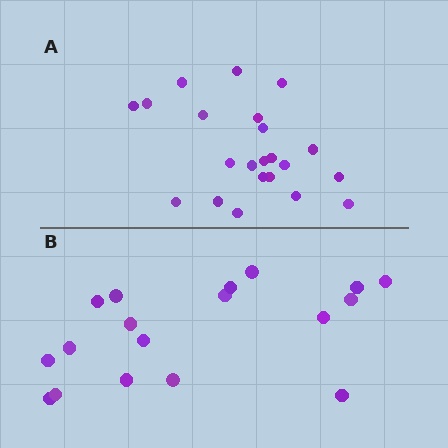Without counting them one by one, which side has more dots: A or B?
Region A (the top region) has more dots.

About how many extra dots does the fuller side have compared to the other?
Region A has about 4 more dots than region B.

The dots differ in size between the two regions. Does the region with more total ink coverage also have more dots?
No. Region B has more total ink coverage because its dots are larger, but region A actually contains more individual dots. Total area can be misleading — the number of items is what matters here.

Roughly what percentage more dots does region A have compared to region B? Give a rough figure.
About 20% more.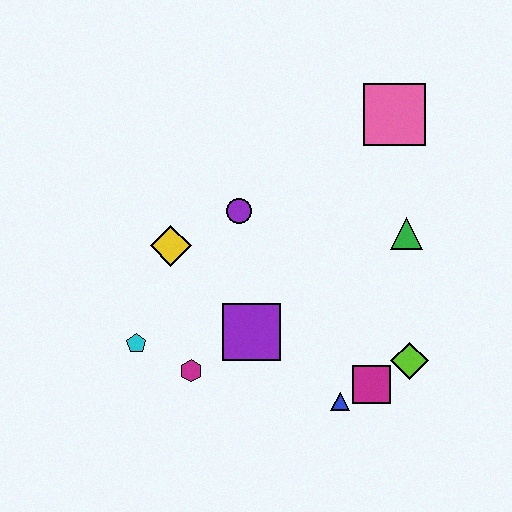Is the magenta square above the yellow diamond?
No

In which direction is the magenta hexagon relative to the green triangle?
The magenta hexagon is to the left of the green triangle.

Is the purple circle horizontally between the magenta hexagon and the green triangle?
Yes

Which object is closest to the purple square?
The magenta hexagon is closest to the purple square.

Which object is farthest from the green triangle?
The cyan pentagon is farthest from the green triangle.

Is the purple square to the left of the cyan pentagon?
No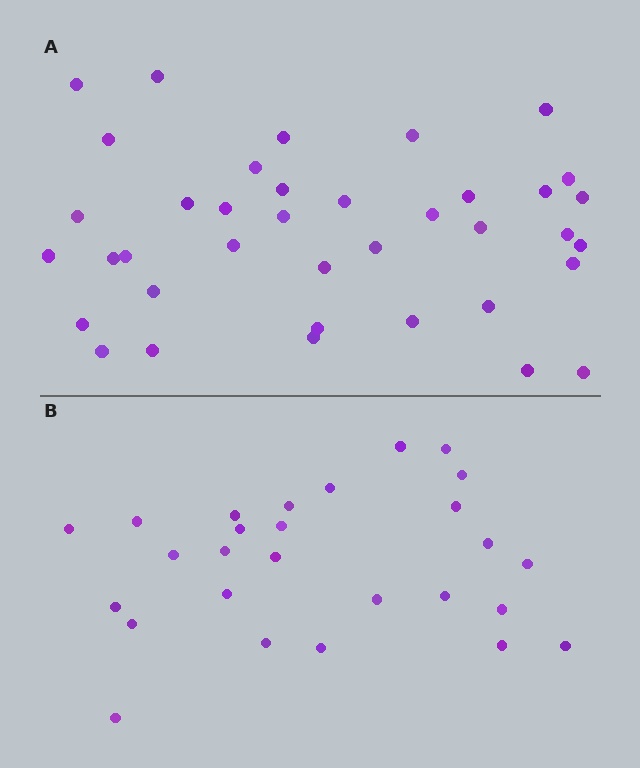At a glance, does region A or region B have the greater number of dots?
Region A (the top region) has more dots.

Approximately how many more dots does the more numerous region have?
Region A has roughly 12 or so more dots than region B.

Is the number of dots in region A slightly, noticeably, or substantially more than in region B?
Region A has noticeably more, but not dramatically so. The ratio is roughly 1.4 to 1.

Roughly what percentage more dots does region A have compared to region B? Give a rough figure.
About 40% more.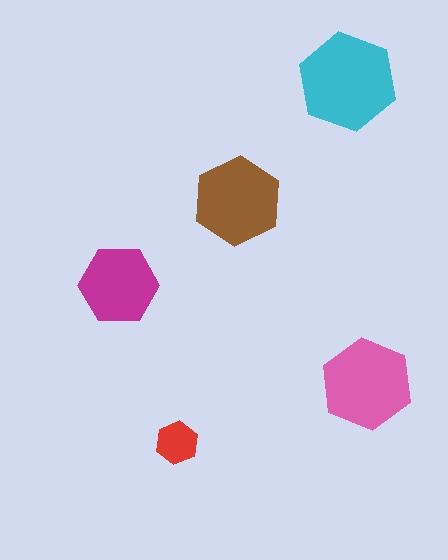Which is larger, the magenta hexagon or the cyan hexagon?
The cyan one.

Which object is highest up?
The cyan hexagon is topmost.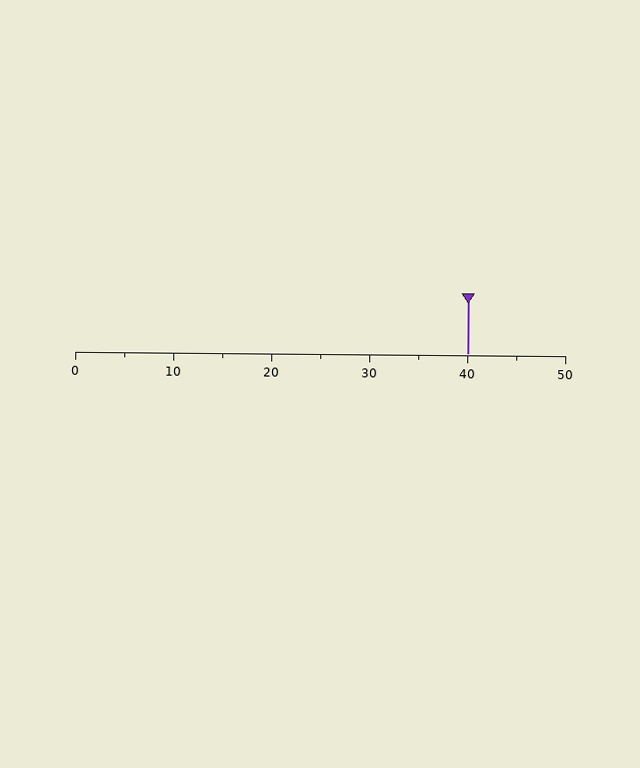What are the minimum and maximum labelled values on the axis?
The axis runs from 0 to 50.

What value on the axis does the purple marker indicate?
The marker indicates approximately 40.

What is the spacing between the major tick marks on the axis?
The major ticks are spaced 10 apart.